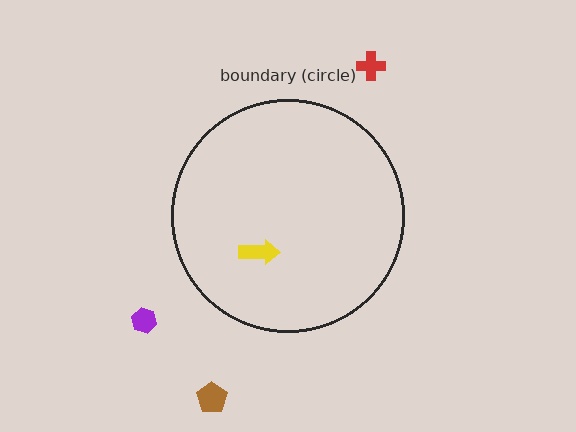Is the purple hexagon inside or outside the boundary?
Outside.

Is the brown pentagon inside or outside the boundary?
Outside.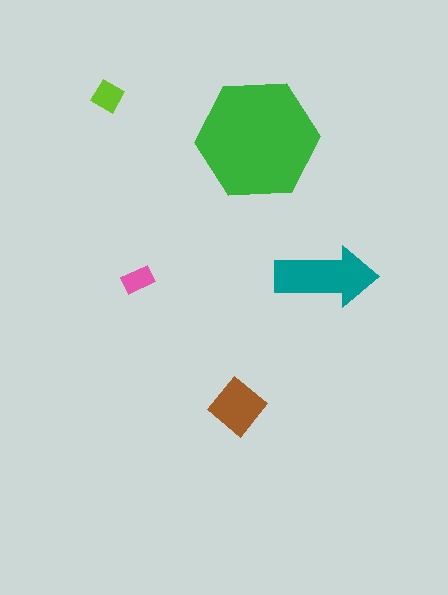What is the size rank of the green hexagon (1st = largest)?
1st.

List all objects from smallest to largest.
The pink rectangle, the lime diamond, the brown diamond, the teal arrow, the green hexagon.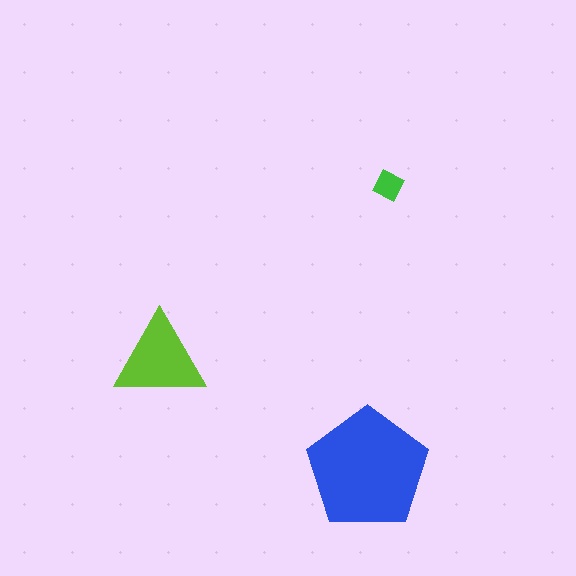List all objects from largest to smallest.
The blue pentagon, the lime triangle, the green diamond.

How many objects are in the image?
There are 3 objects in the image.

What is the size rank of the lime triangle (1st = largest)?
2nd.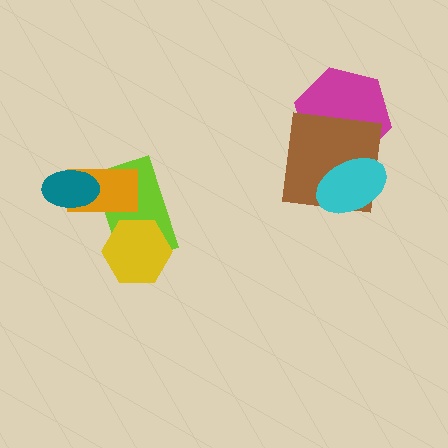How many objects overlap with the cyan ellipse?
2 objects overlap with the cyan ellipse.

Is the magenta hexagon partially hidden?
Yes, it is partially covered by another shape.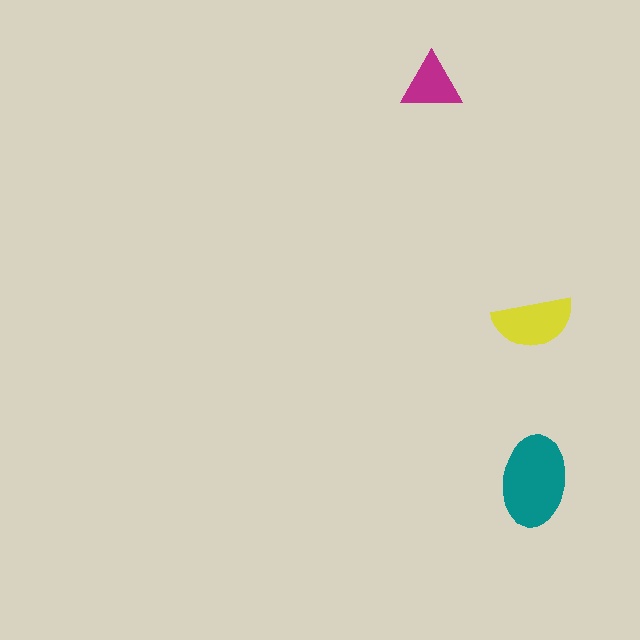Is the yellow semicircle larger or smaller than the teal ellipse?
Smaller.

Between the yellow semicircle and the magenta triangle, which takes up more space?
The yellow semicircle.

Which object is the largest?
The teal ellipse.